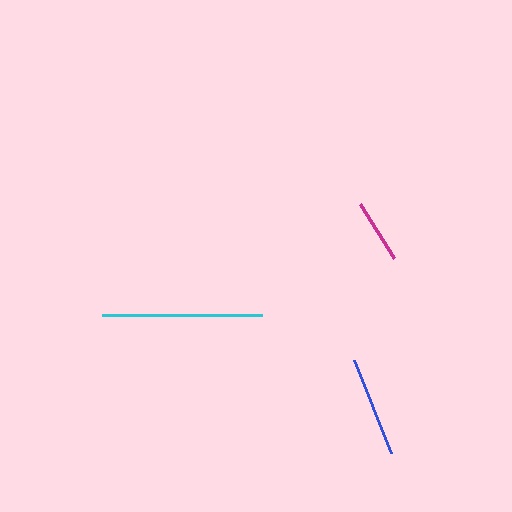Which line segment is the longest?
The cyan line is the longest at approximately 160 pixels.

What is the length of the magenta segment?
The magenta segment is approximately 63 pixels long.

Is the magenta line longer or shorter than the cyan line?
The cyan line is longer than the magenta line.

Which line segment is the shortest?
The magenta line is the shortest at approximately 63 pixels.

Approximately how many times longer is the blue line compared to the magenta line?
The blue line is approximately 1.6 times the length of the magenta line.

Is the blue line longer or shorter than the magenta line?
The blue line is longer than the magenta line.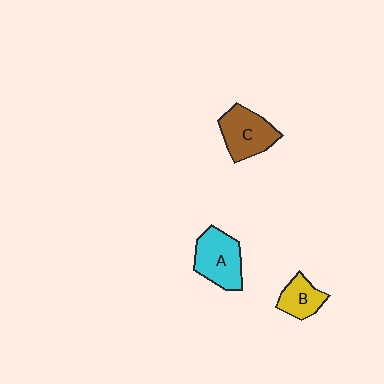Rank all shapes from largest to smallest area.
From largest to smallest: A (cyan), C (brown), B (yellow).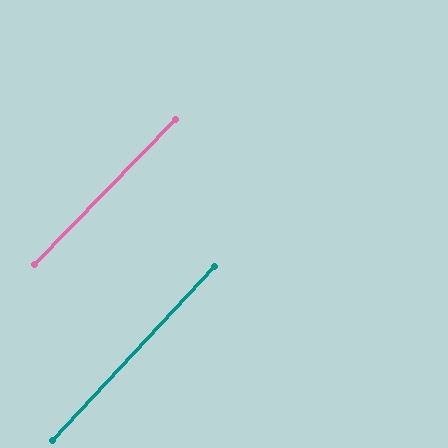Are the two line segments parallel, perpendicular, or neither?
Parallel — their directions differ by only 0.9°.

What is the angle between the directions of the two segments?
Approximately 1 degree.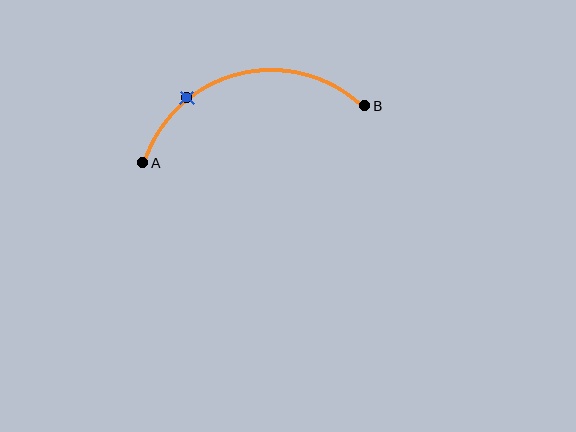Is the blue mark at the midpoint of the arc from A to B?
No. The blue mark lies on the arc but is closer to endpoint A. The arc midpoint would be at the point on the curve equidistant along the arc from both A and B.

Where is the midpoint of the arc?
The arc midpoint is the point on the curve farthest from the straight line joining A and B. It sits above that line.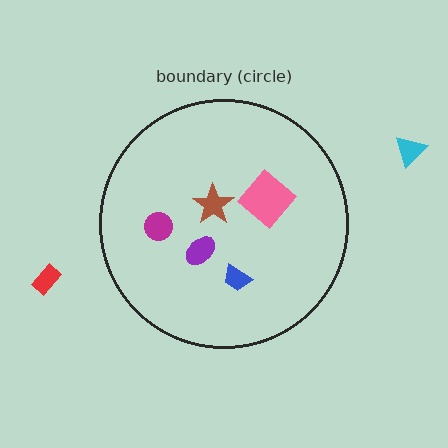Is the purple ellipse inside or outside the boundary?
Inside.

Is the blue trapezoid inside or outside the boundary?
Inside.